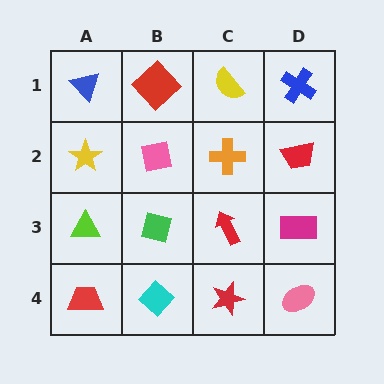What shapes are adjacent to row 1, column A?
A yellow star (row 2, column A), a red diamond (row 1, column B).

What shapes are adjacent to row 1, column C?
An orange cross (row 2, column C), a red diamond (row 1, column B), a blue cross (row 1, column D).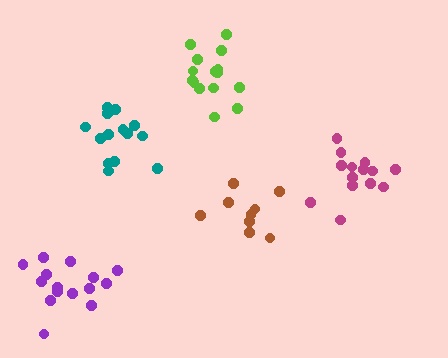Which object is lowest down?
The purple cluster is bottommost.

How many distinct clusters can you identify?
There are 5 distinct clusters.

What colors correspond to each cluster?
The clusters are colored: magenta, lime, brown, purple, teal.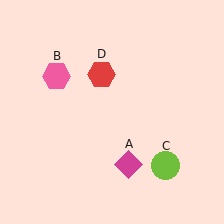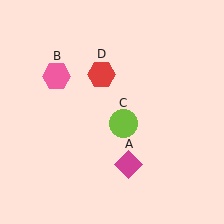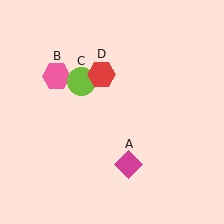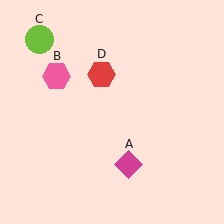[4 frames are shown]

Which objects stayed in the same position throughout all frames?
Magenta diamond (object A) and pink hexagon (object B) and red hexagon (object D) remained stationary.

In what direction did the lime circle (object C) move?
The lime circle (object C) moved up and to the left.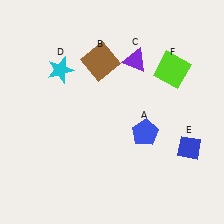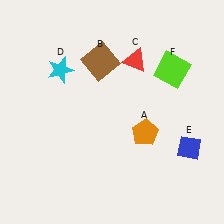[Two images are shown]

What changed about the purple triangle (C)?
In Image 1, C is purple. In Image 2, it changed to red.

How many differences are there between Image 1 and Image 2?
There are 2 differences between the two images.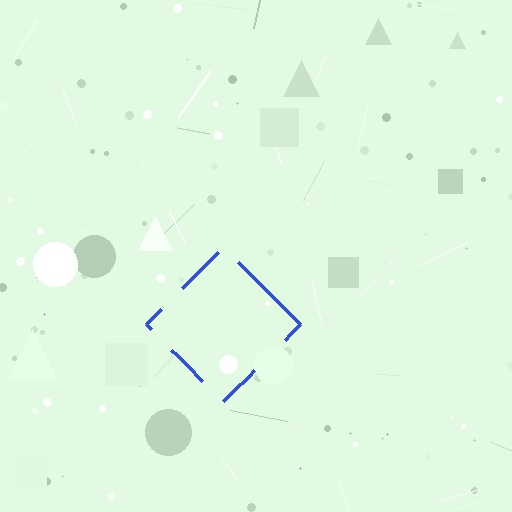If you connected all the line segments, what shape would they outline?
They would outline a diamond.